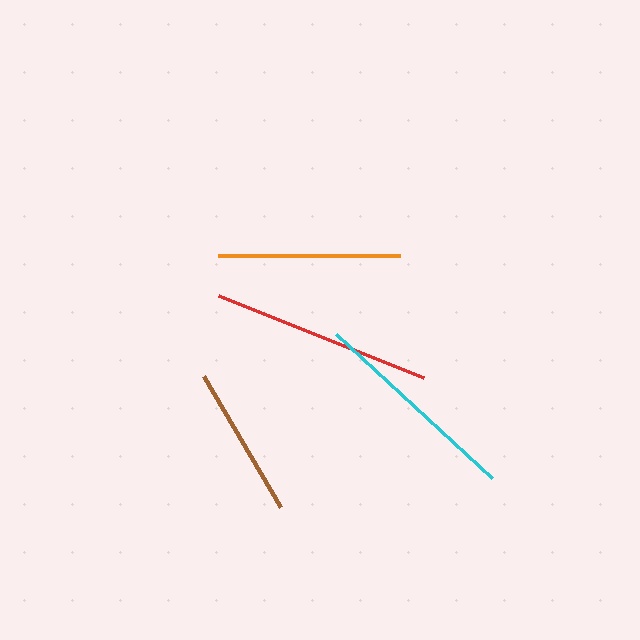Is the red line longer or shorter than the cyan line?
The red line is longer than the cyan line.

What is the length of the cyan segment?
The cyan segment is approximately 212 pixels long.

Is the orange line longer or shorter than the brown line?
The orange line is longer than the brown line.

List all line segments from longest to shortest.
From longest to shortest: red, cyan, orange, brown.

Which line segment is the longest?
The red line is the longest at approximately 220 pixels.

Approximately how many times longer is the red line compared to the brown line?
The red line is approximately 1.4 times the length of the brown line.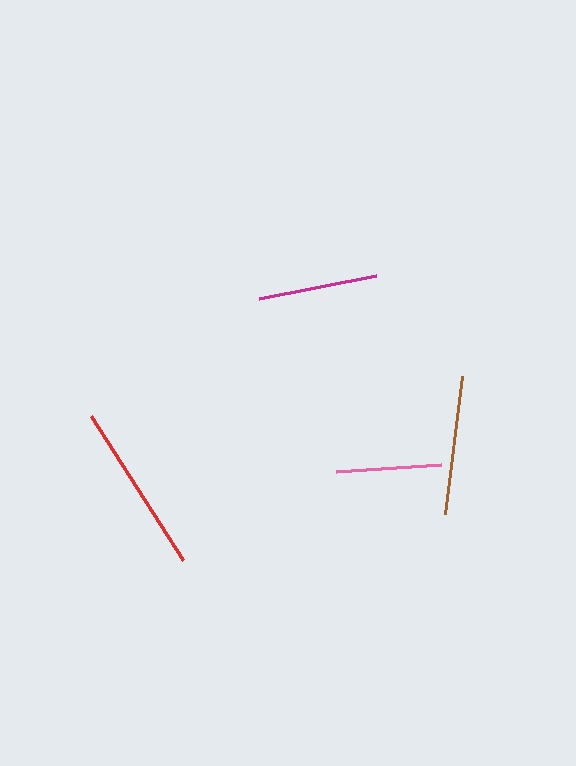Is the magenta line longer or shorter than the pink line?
The magenta line is longer than the pink line.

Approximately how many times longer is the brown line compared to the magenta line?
The brown line is approximately 1.2 times the length of the magenta line.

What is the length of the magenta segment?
The magenta segment is approximately 120 pixels long.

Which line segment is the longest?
The red line is the longest at approximately 172 pixels.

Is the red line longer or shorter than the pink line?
The red line is longer than the pink line.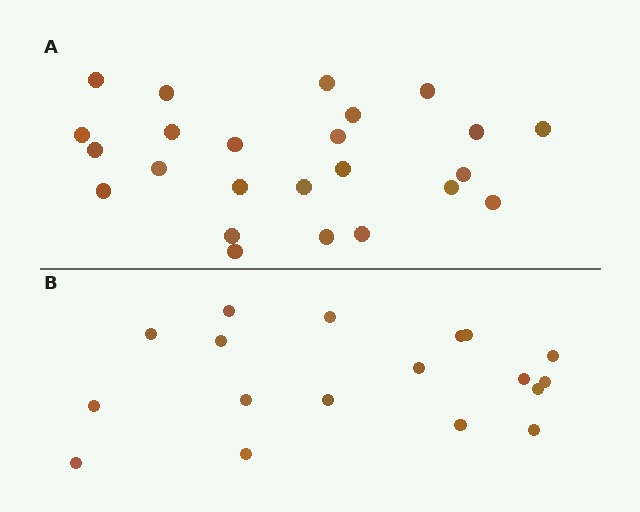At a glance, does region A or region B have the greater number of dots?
Region A (the top region) has more dots.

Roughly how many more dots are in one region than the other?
Region A has about 6 more dots than region B.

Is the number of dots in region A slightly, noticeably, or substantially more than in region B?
Region A has noticeably more, but not dramatically so. The ratio is roughly 1.3 to 1.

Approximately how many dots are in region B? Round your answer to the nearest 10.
About 20 dots. (The exact count is 18, which rounds to 20.)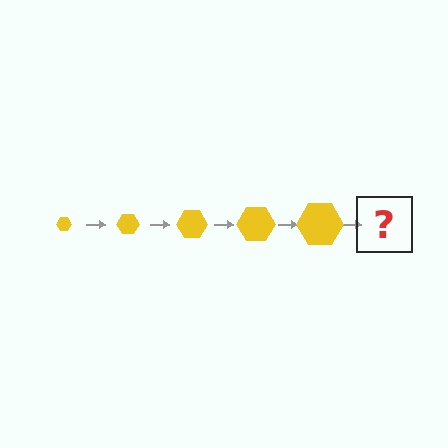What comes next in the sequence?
The next element should be a yellow hexagon, larger than the previous one.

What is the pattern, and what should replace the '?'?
The pattern is that the hexagon gets progressively larger each step. The '?' should be a yellow hexagon, larger than the previous one.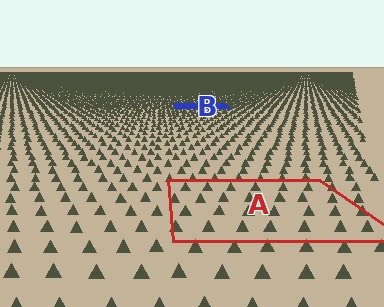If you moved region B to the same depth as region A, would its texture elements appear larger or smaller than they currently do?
They would appear larger. At a closer depth, the same texture elements are projected at a bigger on-screen size.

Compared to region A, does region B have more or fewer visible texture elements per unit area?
Region B has more texture elements per unit area — they are packed more densely because it is farther away.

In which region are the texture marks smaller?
The texture marks are smaller in region B, because it is farther away.